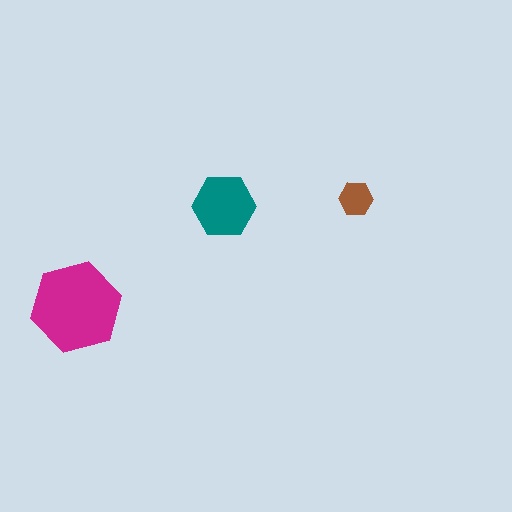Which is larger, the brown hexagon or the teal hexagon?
The teal one.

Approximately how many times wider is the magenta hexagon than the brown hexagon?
About 2.5 times wider.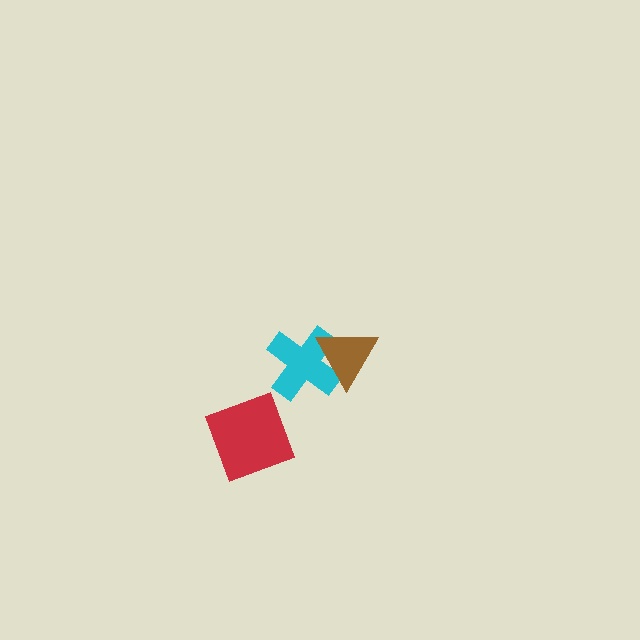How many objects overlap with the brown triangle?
1 object overlaps with the brown triangle.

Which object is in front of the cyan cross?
The brown triangle is in front of the cyan cross.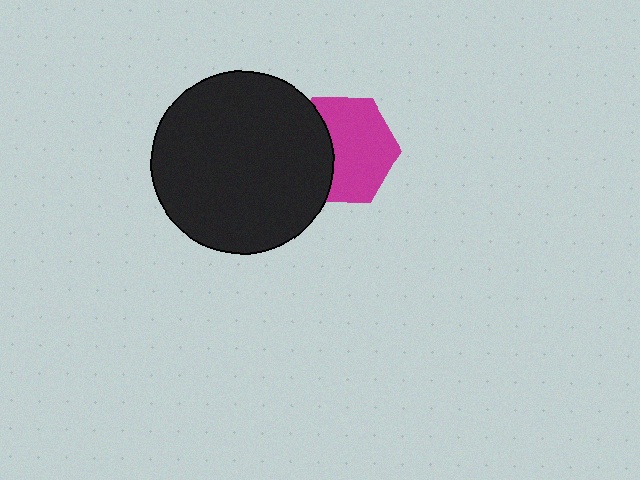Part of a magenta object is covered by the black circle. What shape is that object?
It is a hexagon.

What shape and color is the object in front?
The object in front is a black circle.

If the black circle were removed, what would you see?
You would see the complete magenta hexagon.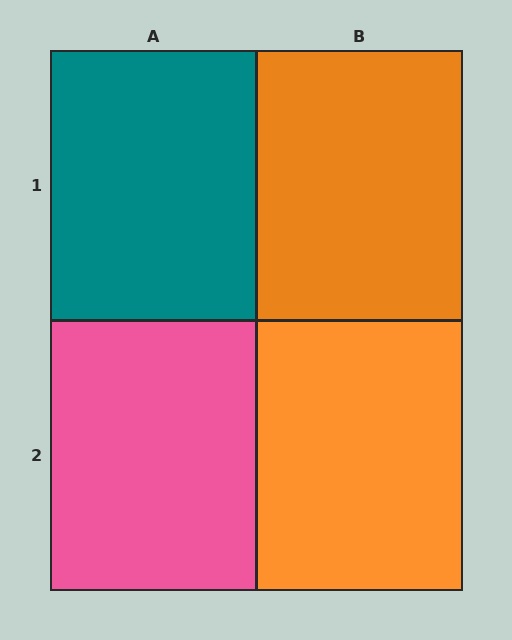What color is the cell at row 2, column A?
Pink.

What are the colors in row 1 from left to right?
Teal, orange.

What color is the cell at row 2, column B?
Orange.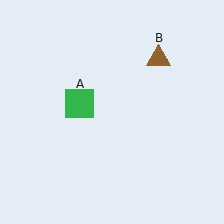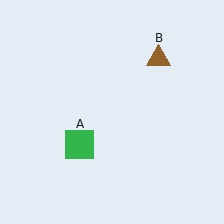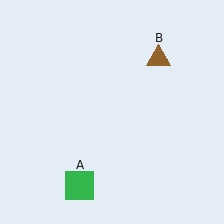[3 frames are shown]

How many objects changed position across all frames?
1 object changed position: green square (object A).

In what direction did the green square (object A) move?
The green square (object A) moved down.